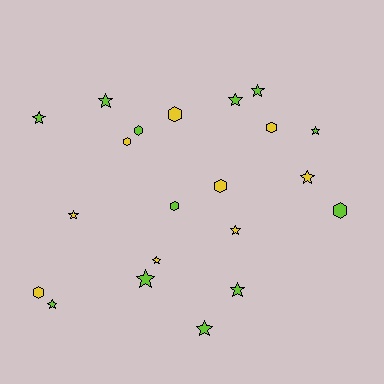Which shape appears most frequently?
Star, with 13 objects.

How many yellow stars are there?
There are 4 yellow stars.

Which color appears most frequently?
Lime, with 12 objects.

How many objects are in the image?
There are 21 objects.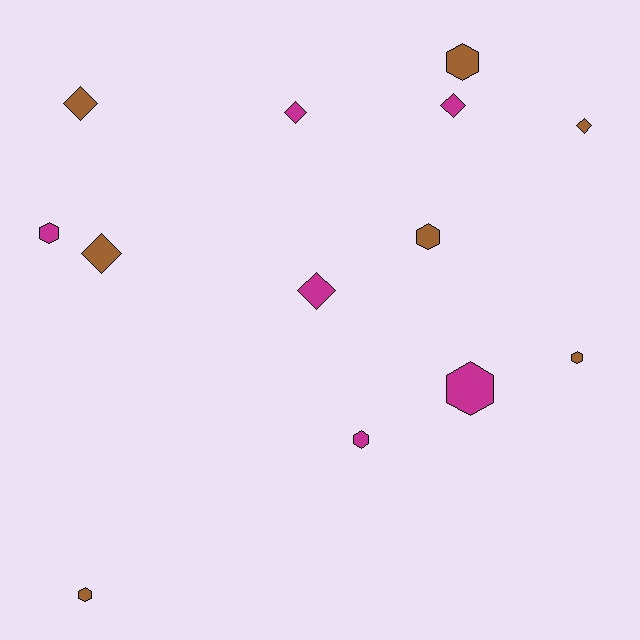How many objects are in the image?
There are 13 objects.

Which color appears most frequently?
Brown, with 7 objects.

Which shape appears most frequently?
Hexagon, with 7 objects.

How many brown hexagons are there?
There are 4 brown hexagons.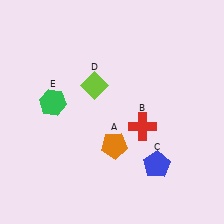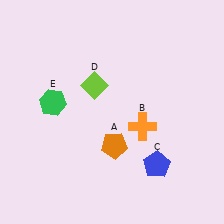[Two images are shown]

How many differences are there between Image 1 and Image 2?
There is 1 difference between the two images.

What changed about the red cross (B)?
In Image 1, B is red. In Image 2, it changed to orange.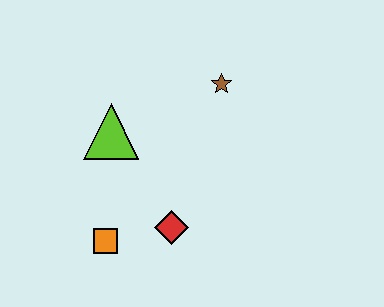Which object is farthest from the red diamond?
The brown star is farthest from the red diamond.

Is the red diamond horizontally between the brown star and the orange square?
Yes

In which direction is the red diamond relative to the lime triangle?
The red diamond is below the lime triangle.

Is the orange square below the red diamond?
Yes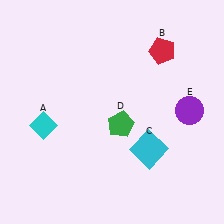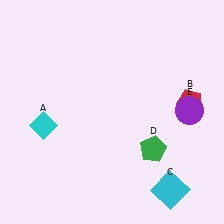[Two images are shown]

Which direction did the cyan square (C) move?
The cyan square (C) moved down.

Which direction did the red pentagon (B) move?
The red pentagon (B) moved down.